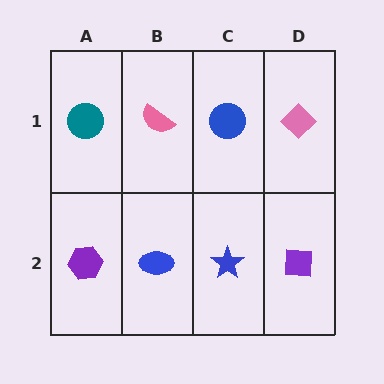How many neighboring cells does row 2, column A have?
2.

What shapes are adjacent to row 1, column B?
A blue ellipse (row 2, column B), a teal circle (row 1, column A), a blue circle (row 1, column C).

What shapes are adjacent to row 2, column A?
A teal circle (row 1, column A), a blue ellipse (row 2, column B).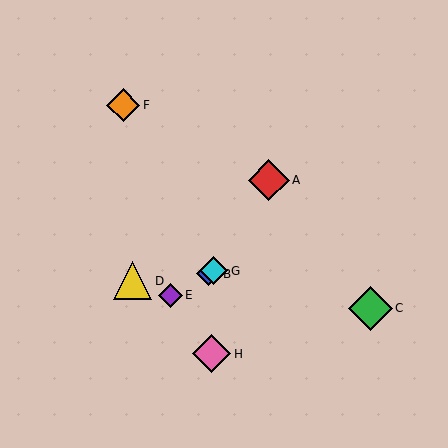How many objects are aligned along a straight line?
3 objects (B, E, G) are aligned along a straight line.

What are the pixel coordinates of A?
Object A is at (269, 180).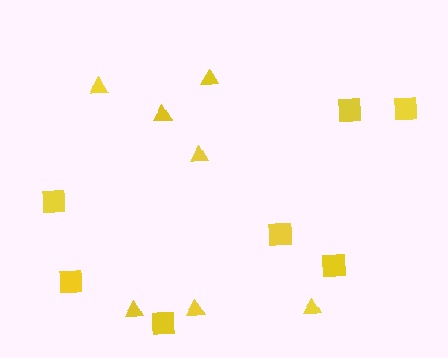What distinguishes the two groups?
There are 2 groups: one group of triangles (7) and one group of squares (7).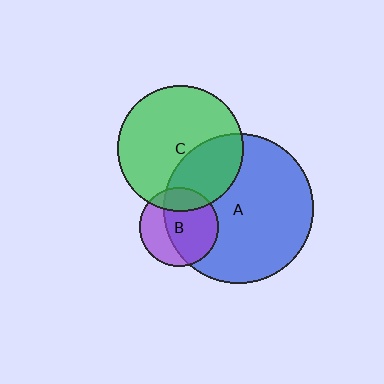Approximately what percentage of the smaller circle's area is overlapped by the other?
Approximately 35%.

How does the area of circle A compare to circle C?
Approximately 1.4 times.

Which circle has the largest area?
Circle A (blue).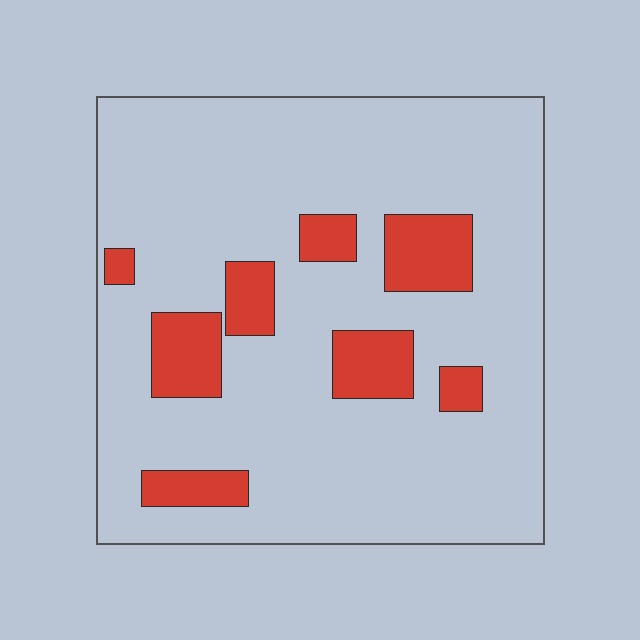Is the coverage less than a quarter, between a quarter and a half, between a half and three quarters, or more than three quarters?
Less than a quarter.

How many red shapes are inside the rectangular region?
8.